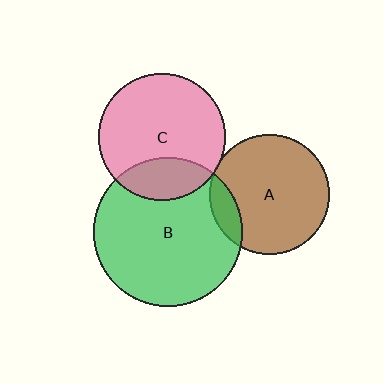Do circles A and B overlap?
Yes.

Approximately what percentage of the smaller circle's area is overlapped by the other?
Approximately 15%.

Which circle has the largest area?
Circle B (green).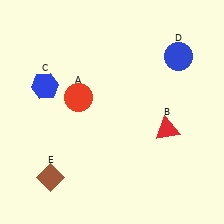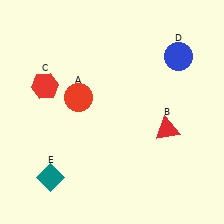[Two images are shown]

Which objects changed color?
C changed from blue to red. E changed from brown to teal.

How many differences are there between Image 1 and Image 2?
There are 2 differences between the two images.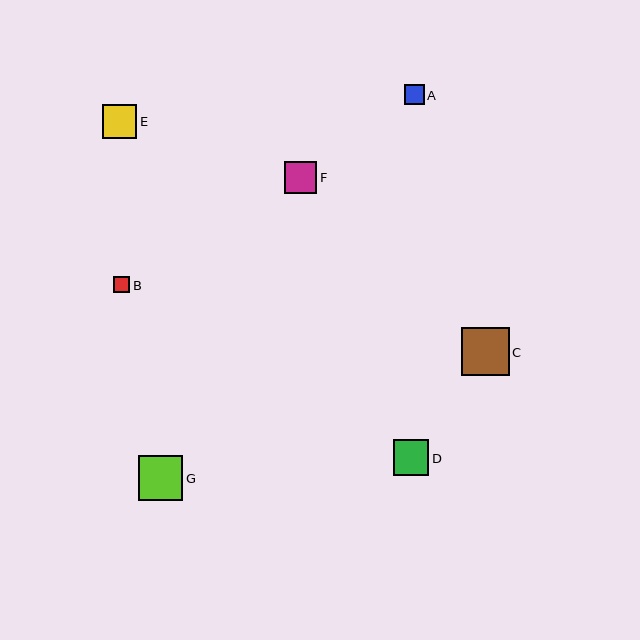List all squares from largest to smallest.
From largest to smallest: C, G, D, E, F, A, B.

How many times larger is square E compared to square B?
Square E is approximately 2.1 times the size of square B.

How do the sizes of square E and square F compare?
Square E and square F are approximately the same size.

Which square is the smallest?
Square B is the smallest with a size of approximately 16 pixels.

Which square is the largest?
Square C is the largest with a size of approximately 47 pixels.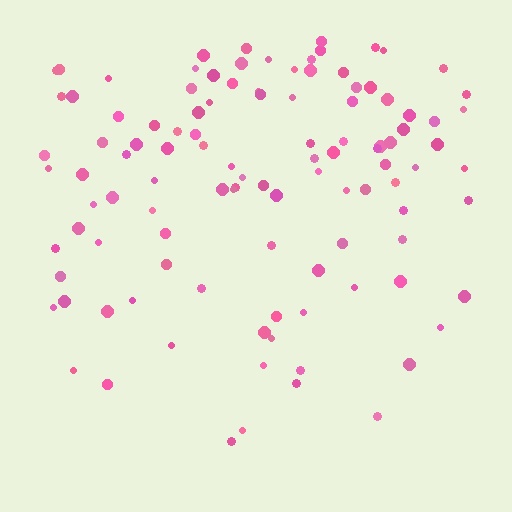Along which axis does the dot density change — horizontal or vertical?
Vertical.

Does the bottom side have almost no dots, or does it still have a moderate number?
Still a moderate number, just noticeably fewer than the top.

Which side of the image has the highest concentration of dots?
The top.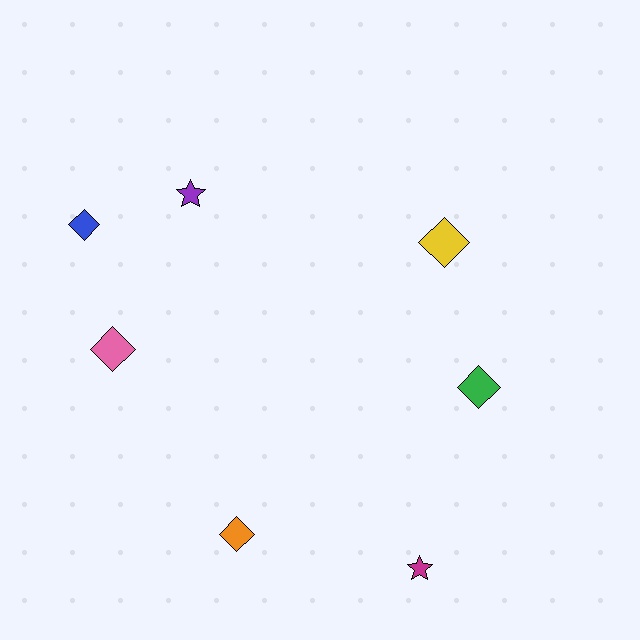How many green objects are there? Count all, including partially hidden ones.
There is 1 green object.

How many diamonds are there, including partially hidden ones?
There are 5 diamonds.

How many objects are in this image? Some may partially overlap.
There are 7 objects.